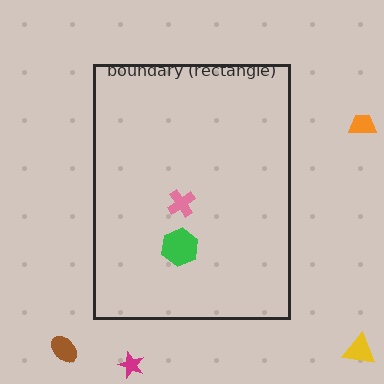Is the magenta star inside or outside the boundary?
Outside.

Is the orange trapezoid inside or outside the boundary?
Outside.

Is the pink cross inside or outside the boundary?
Inside.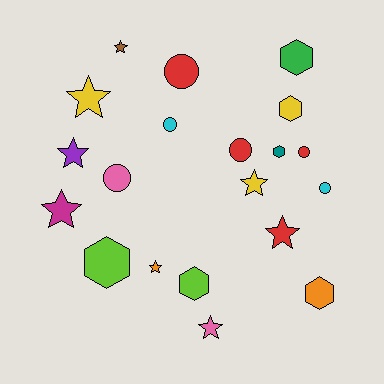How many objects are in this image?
There are 20 objects.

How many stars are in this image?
There are 8 stars.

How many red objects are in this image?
There are 4 red objects.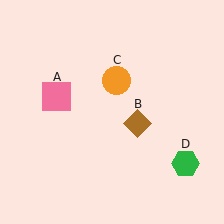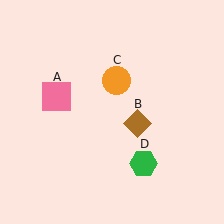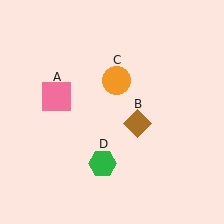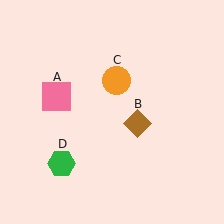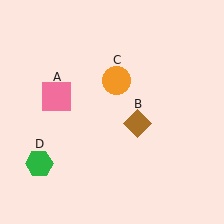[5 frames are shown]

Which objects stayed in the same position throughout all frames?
Pink square (object A) and brown diamond (object B) and orange circle (object C) remained stationary.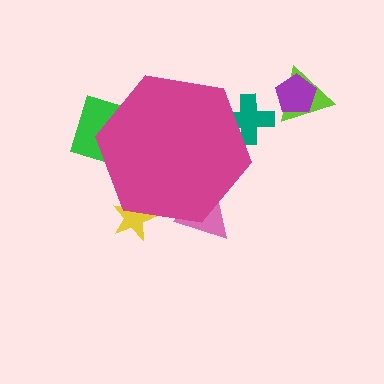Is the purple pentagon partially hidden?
No, the purple pentagon is fully visible.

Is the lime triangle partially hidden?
No, the lime triangle is fully visible.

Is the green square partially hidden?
Yes, the green square is partially hidden behind the magenta hexagon.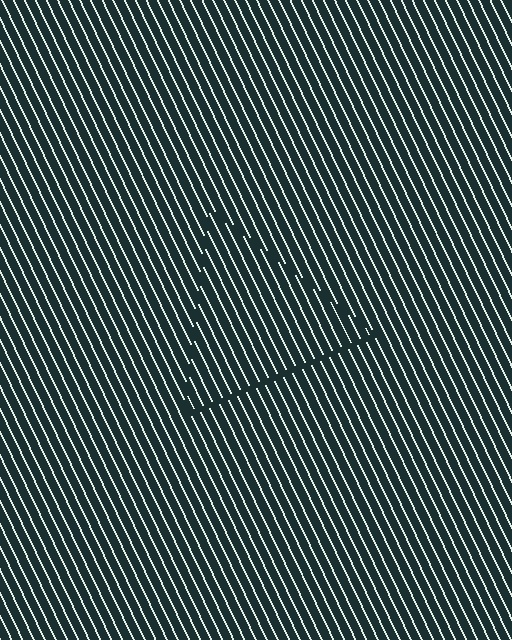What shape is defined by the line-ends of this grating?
An illusory triangle. The interior of the shape contains the same grating, shifted by half a period — the contour is defined by the phase discontinuity where line-ends from the inner and outer gratings abut.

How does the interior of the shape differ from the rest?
The interior of the shape contains the same grating, shifted by half a period — the contour is defined by the phase discontinuity where line-ends from the inner and outer gratings abut.